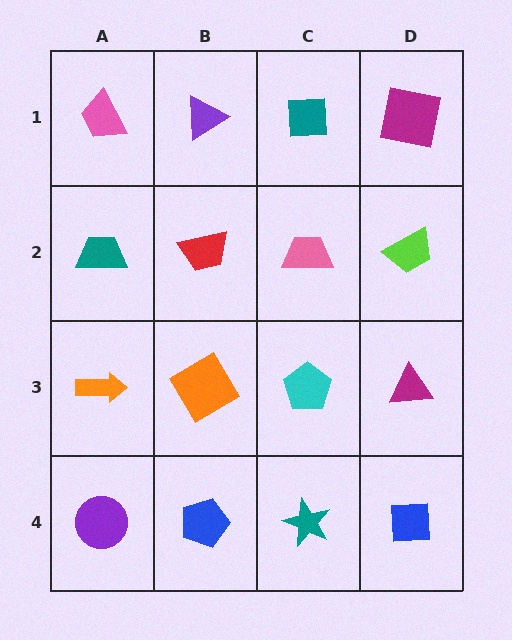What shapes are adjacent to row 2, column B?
A purple triangle (row 1, column B), an orange diamond (row 3, column B), a teal trapezoid (row 2, column A), a pink trapezoid (row 2, column C).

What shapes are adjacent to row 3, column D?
A lime trapezoid (row 2, column D), a blue square (row 4, column D), a cyan pentagon (row 3, column C).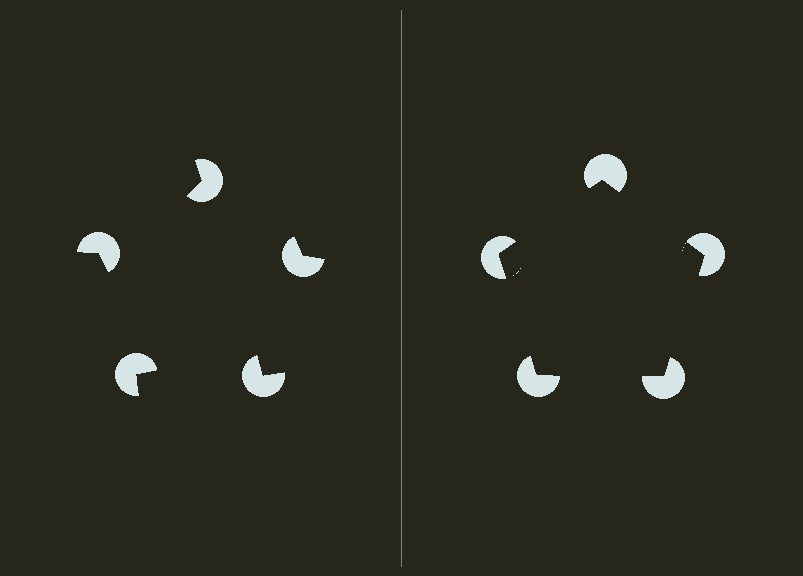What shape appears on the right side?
An illusory pentagon.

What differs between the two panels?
The pac-man discs are positioned identically on both sides; only the wedge orientations differ. On the right they align to a pentagon; on the left they are misaligned.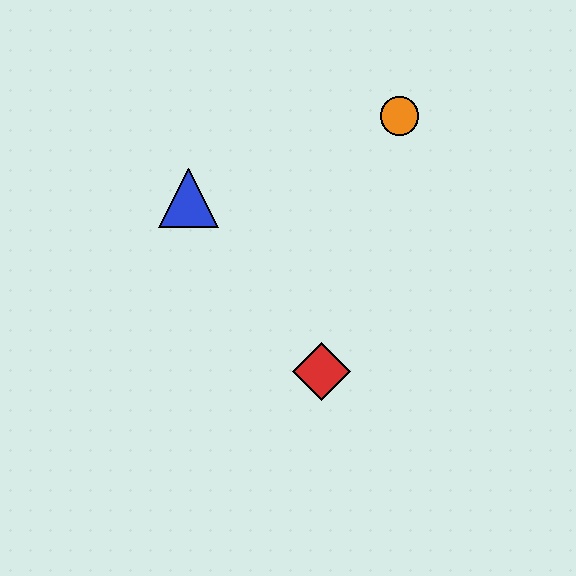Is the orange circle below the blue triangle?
No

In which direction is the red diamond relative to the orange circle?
The red diamond is below the orange circle.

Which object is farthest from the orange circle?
The red diamond is farthest from the orange circle.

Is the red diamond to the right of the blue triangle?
Yes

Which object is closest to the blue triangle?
The red diamond is closest to the blue triangle.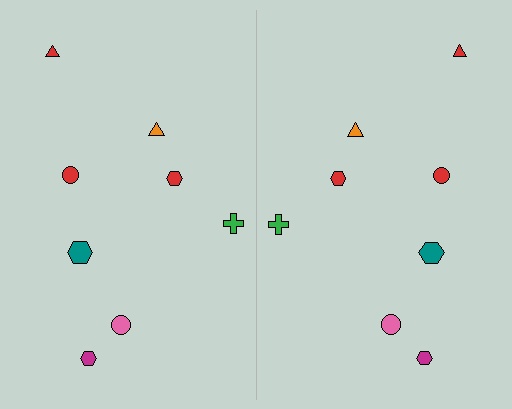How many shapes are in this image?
There are 16 shapes in this image.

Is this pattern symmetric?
Yes, this pattern has bilateral (reflection) symmetry.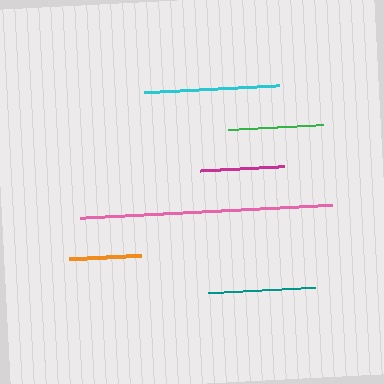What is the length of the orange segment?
The orange segment is approximately 72 pixels long.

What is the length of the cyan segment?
The cyan segment is approximately 135 pixels long.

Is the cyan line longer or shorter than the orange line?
The cyan line is longer than the orange line.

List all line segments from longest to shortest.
From longest to shortest: pink, cyan, teal, green, magenta, orange.